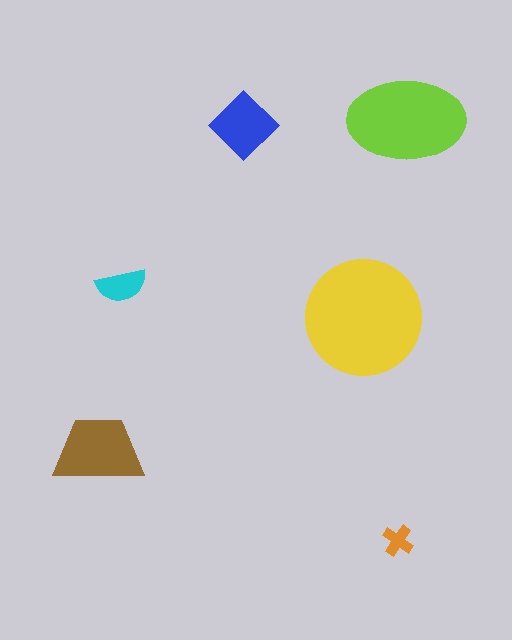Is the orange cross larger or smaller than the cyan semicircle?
Smaller.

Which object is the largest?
The yellow circle.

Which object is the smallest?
The orange cross.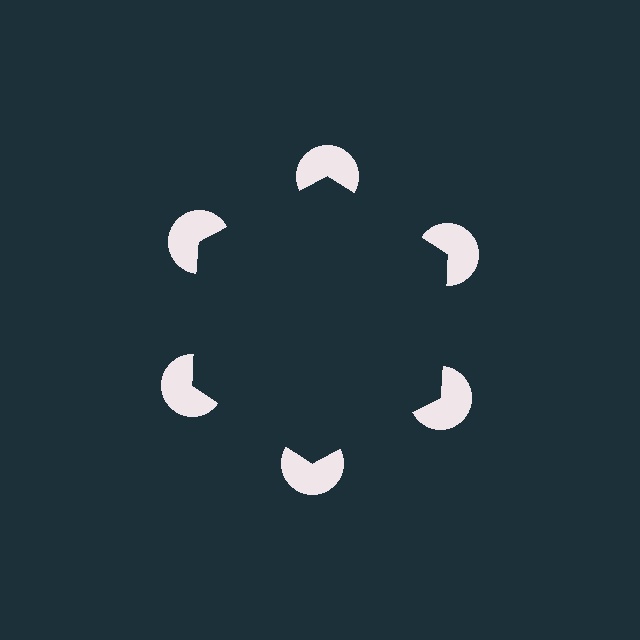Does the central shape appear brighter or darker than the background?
It typically appears slightly darker than the background, even though no actual brightness change is drawn.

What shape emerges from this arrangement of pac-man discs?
An illusory hexagon — its edges are inferred from the aligned wedge cuts in the pac-man discs, not physically drawn.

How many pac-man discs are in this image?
There are 6 — one at each vertex of the illusory hexagon.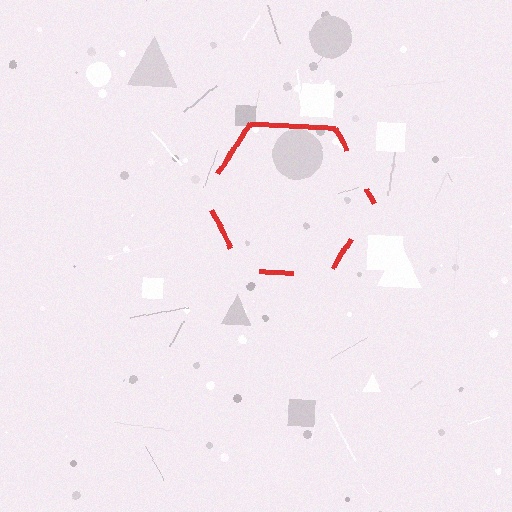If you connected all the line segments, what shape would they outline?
They would outline a hexagon.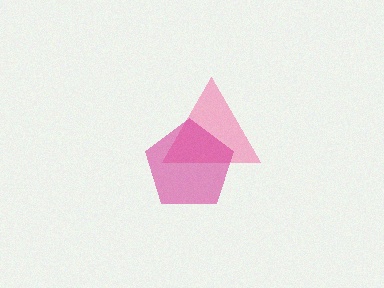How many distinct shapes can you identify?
There are 2 distinct shapes: a pink triangle, a magenta pentagon.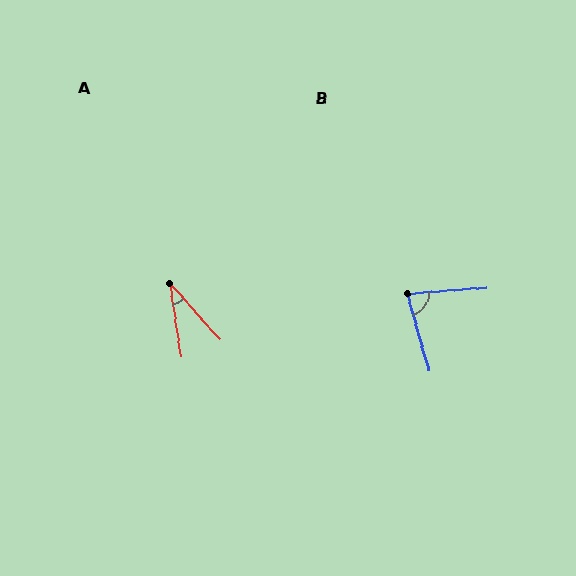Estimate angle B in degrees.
Approximately 78 degrees.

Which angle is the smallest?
A, at approximately 34 degrees.